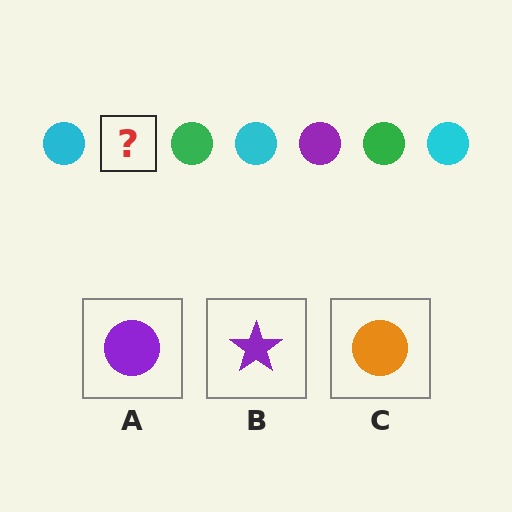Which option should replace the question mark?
Option A.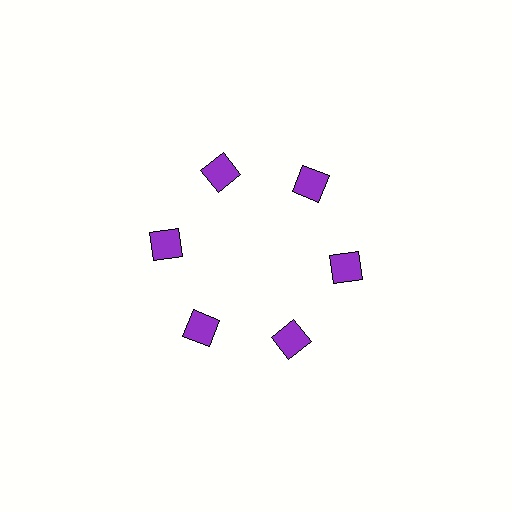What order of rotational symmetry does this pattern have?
This pattern has 6-fold rotational symmetry.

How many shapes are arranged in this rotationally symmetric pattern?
There are 6 shapes, arranged in 6 groups of 1.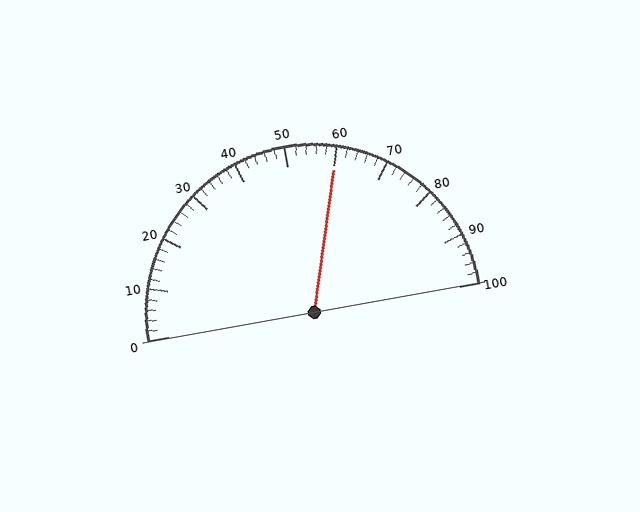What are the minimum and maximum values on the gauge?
The gauge ranges from 0 to 100.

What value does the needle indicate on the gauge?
The needle indicates approximately 60.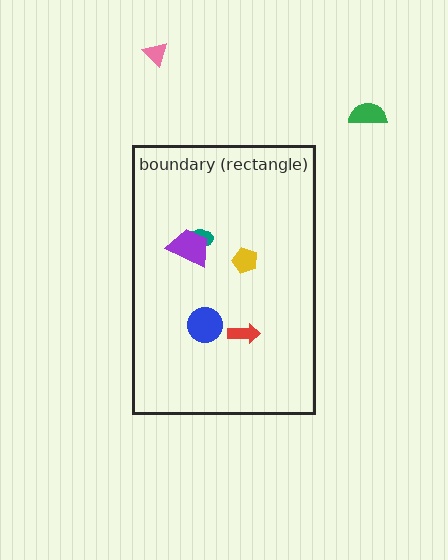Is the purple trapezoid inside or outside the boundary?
Inside.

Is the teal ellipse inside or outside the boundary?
Inside.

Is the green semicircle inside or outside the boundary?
Outside.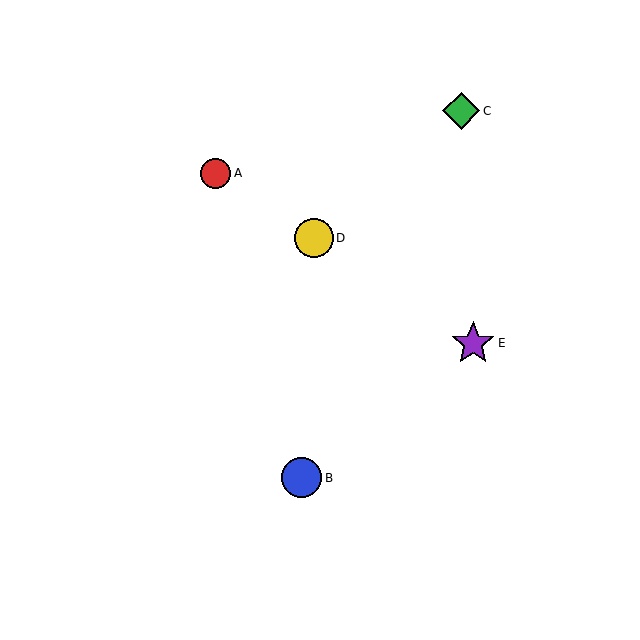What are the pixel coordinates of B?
Object B is at (301, 478).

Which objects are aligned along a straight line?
Objects A, D, E are aligned along a straight line.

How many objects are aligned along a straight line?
3 objects (A, D, E) are aligned along a straight line.